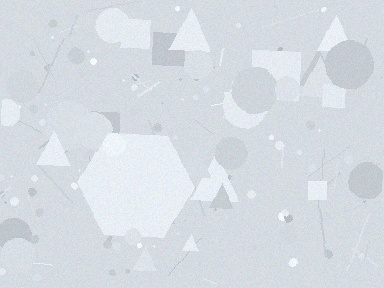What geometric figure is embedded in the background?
A hexagon is embedded in the background.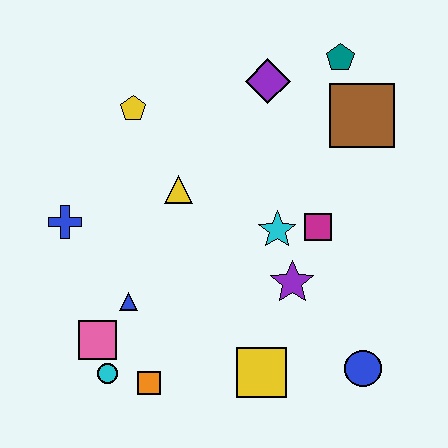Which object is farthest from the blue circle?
The yellow pentagon is farthest from the blue circle.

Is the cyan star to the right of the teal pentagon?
No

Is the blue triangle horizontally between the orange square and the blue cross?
Yes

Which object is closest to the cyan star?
The magenta square is closest to the cyan star.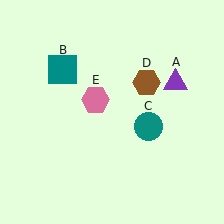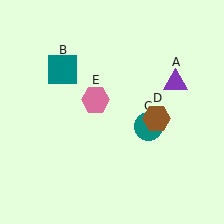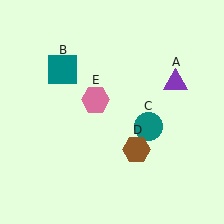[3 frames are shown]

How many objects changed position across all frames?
1 object changed position: brown hexagon (object D).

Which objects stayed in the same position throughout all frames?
Purple triangle (object A) and teal square (object B) and teal circle (object C) and pink hexagon (object E) remained stationary.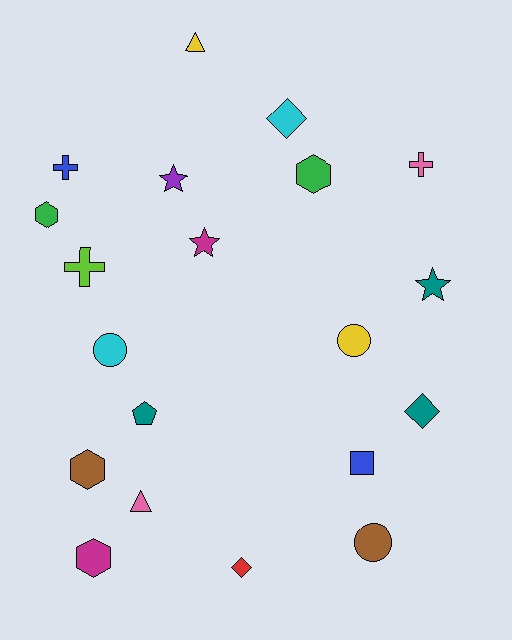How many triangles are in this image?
There are 2 triangles.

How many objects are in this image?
There are 20 objects.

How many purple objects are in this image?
There is 1 purple object.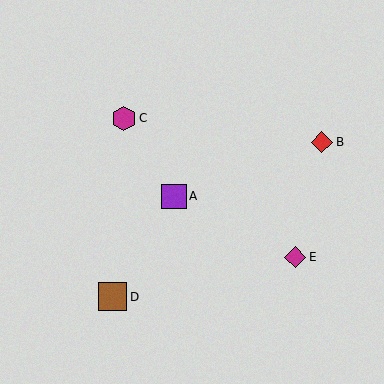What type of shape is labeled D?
Shape D is a brown square.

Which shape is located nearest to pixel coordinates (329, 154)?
The red diamond (labeled B) at (322, 142) is nearest to that location.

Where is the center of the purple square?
The center of the purple square is at (174, 196).